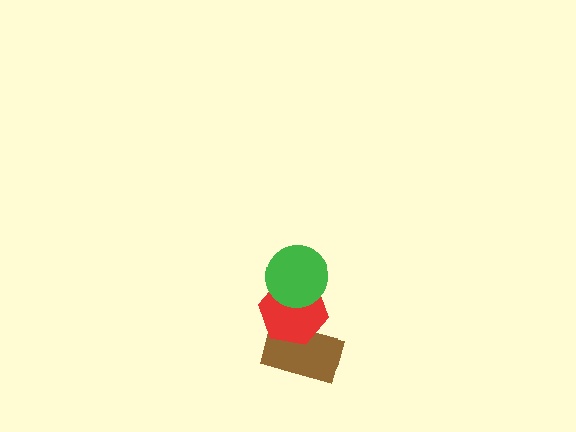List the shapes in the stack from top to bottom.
From top to bottom: the green circle, the red hexagon, the brown rectangle.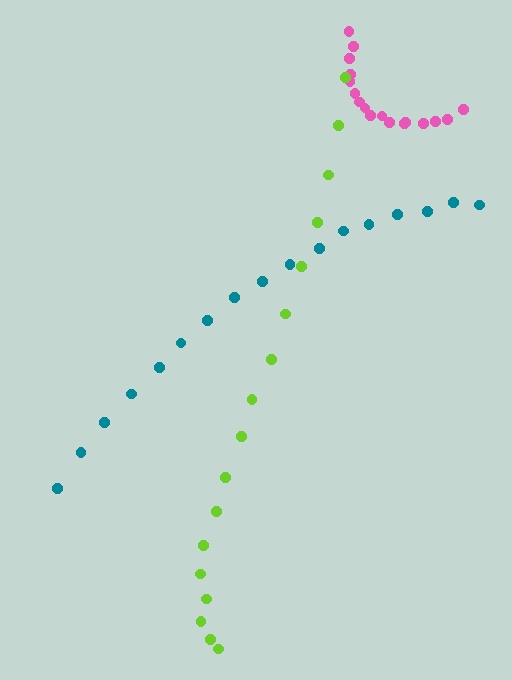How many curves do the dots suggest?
There are 3 distinct paths.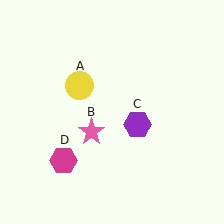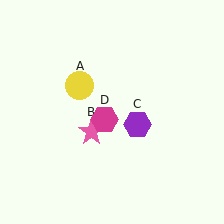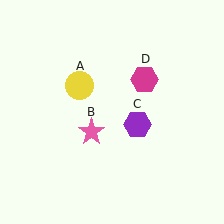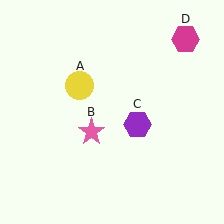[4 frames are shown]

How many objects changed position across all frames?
1 object changed position: magenta hexagon (object D).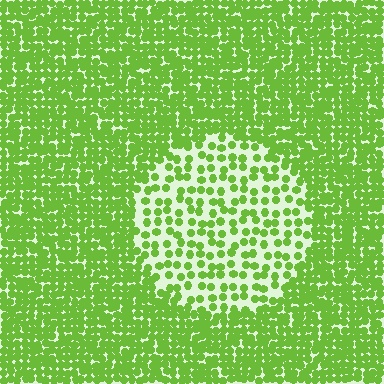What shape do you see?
I see a circle.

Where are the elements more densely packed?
The elements are more densely packed outside the circle boundary.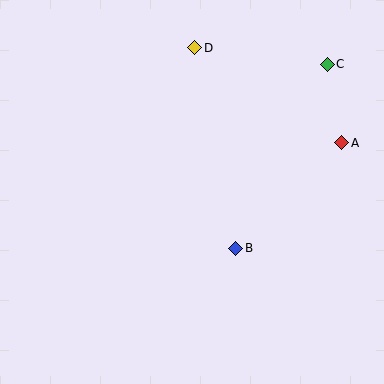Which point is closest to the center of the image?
Point B at (236, 248) is closest to the center.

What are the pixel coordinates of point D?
Point D is at (195, 48).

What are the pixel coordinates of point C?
Point C is at (327, 64).